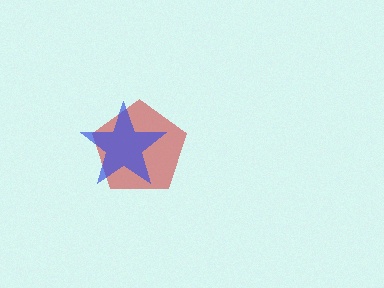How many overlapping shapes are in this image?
There are 2 overlapping shapes in the image.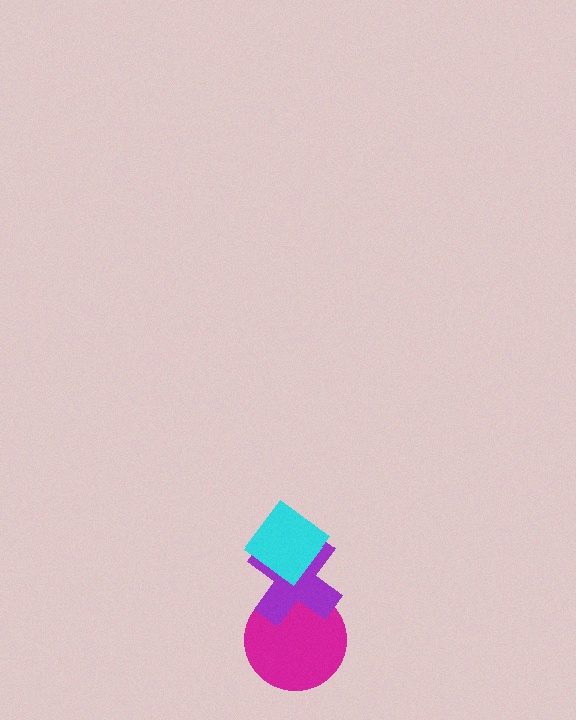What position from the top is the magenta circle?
The magenta circle is 3rd from the top.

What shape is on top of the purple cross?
The cyan diamond is on top of the purple cross.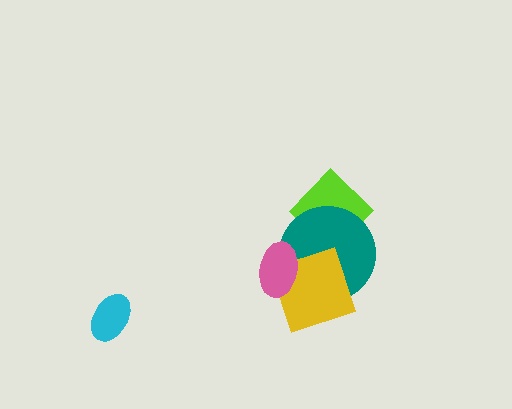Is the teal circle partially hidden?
Yes, it is partially covered by another shape.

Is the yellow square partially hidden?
Yes, it is partially covered by another shape.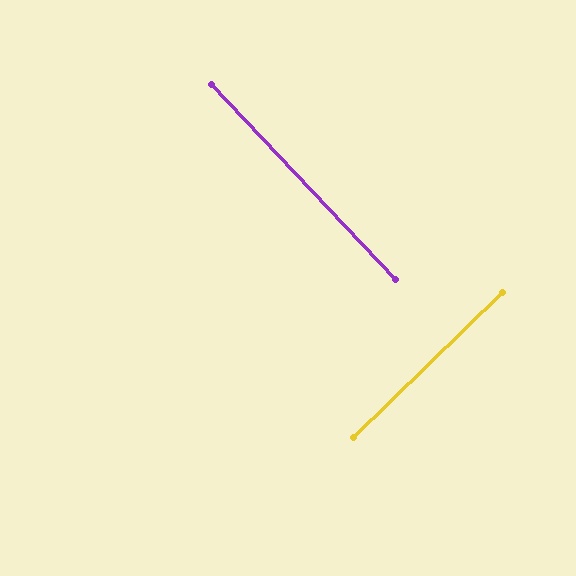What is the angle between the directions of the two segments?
Approximately 89 degrees.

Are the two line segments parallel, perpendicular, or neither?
Perpendicular — they meet at approximately 89°.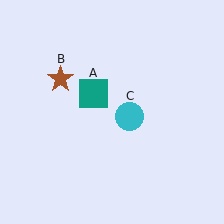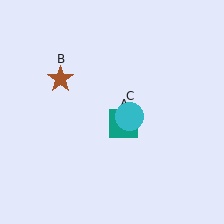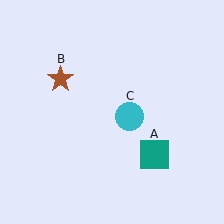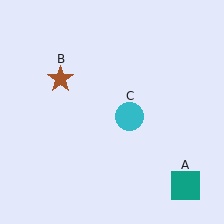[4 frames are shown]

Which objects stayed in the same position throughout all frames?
Brown star (object B) and cyan circle (object C) remained stationary.